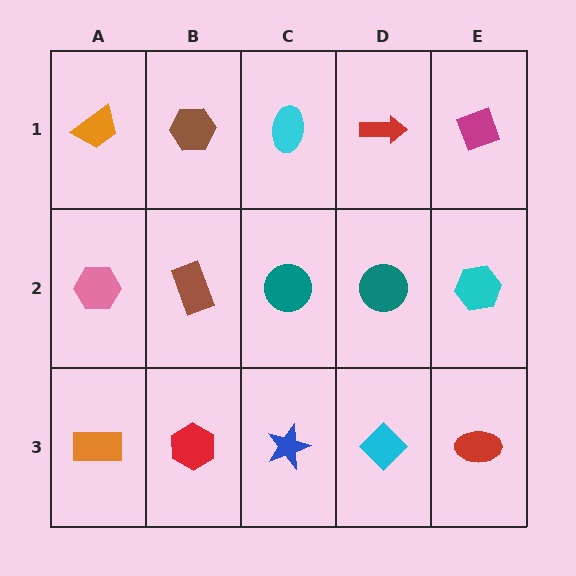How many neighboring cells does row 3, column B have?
3.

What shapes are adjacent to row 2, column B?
A brown hexagon (row 1, column B), a red hexagon (row 3, column B), a pink hexagon (row 2, column A), a teal circle (row 2, column C).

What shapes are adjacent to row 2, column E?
A magenta diamond (row 1, column E), a red ellipse (row 3, column E), a teal circle (row 2, column D).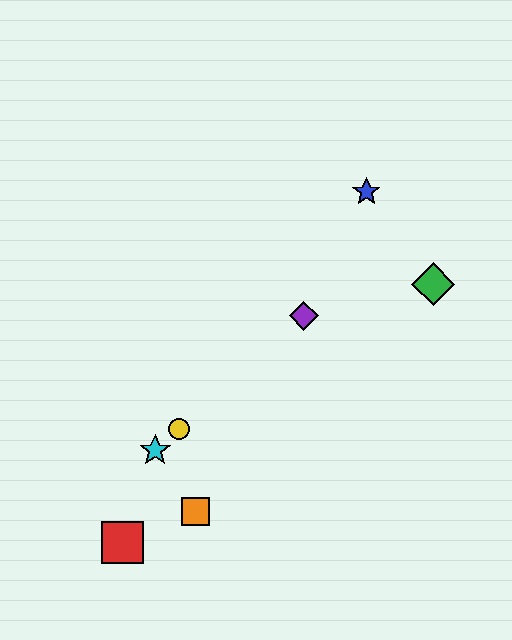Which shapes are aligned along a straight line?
The yellow circle, the purple diamond, the cyan star are aligned along a straight line.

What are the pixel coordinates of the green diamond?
The green diamond is at (433, 284).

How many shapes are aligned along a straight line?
3 shapes (the yellow circle, the purple diamond, the cyan star) are aligned along a straight line.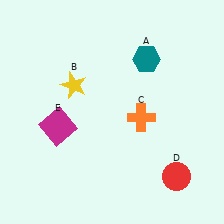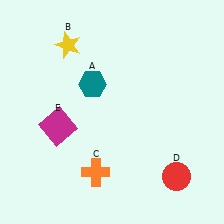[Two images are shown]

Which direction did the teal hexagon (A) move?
The teal hexagon (A) moved left.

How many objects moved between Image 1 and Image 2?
3 objects moved between the two images.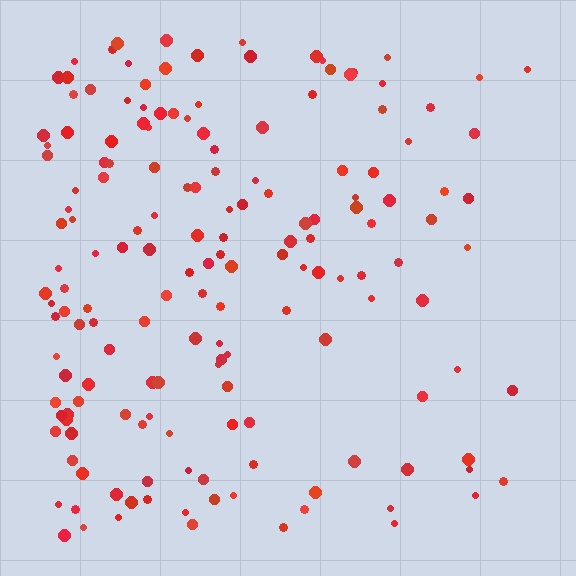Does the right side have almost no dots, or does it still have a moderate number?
Still a moderate number, just noticeably fewer than the left.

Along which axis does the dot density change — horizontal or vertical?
Horizontal.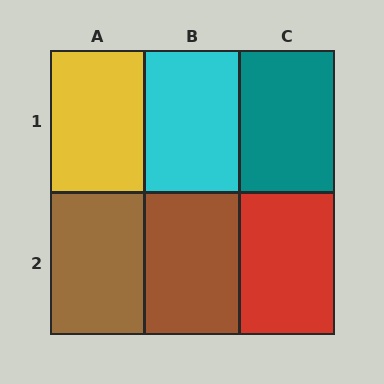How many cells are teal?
1 cell is teal.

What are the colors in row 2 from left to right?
Brown, brown, red.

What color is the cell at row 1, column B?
Cyan.